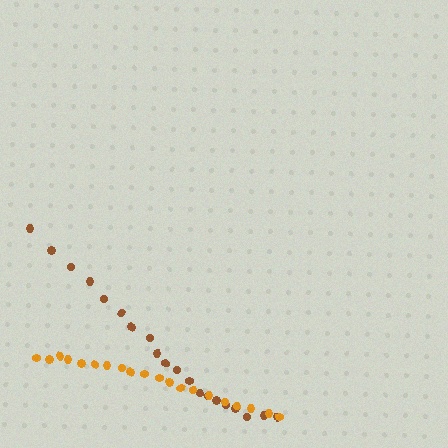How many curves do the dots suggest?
There are 2 distinct paths.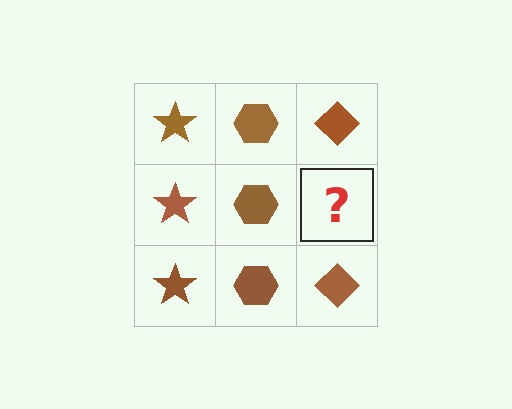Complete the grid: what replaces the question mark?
The question mark should be replaced with a brown diamond.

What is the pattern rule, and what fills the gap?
The rule is that each column has a consistent shape. The gap should be filled with a brown diamond.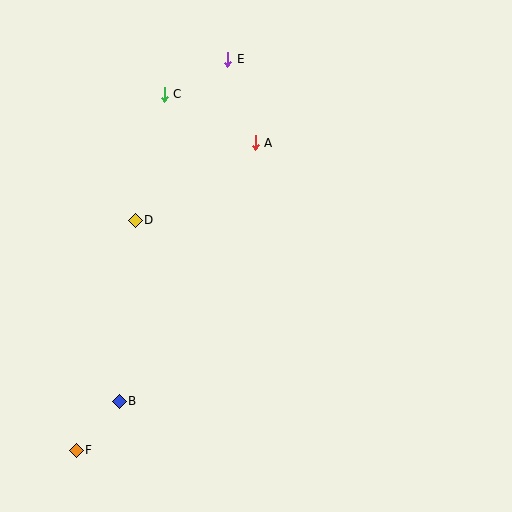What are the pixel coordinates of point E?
Point E is at (228, 59).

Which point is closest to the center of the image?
Point A at (255, 143) is closest to the center.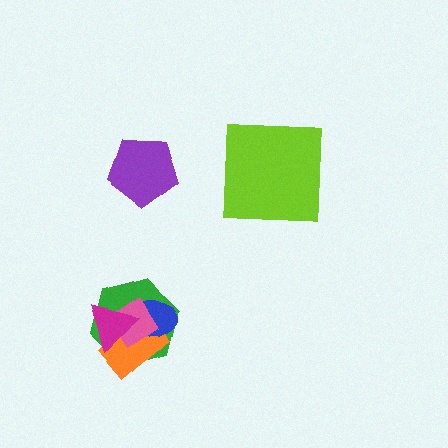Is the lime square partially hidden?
No, no other shape covers it.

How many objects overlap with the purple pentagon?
0 objects overlap with the purple pentagon.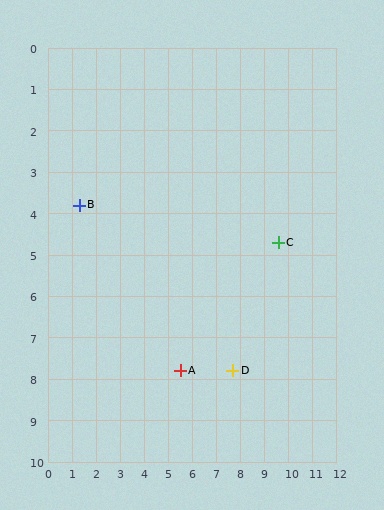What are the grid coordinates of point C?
Point C is at approximately (9.6, 4.7).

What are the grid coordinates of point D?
Point D is at approximately (7.7, 7.8).